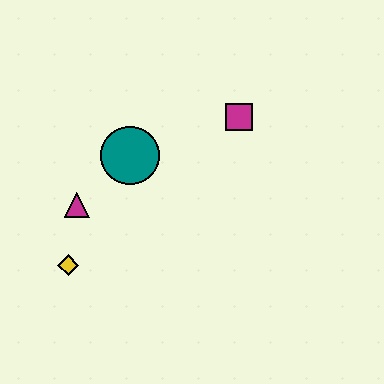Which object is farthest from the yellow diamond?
The magenta square is farthest from the yellow diamond.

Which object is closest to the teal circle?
The magenta triangle is closest to the teal circle.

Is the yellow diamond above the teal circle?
No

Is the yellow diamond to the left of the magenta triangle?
Yes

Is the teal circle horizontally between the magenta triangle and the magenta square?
Yes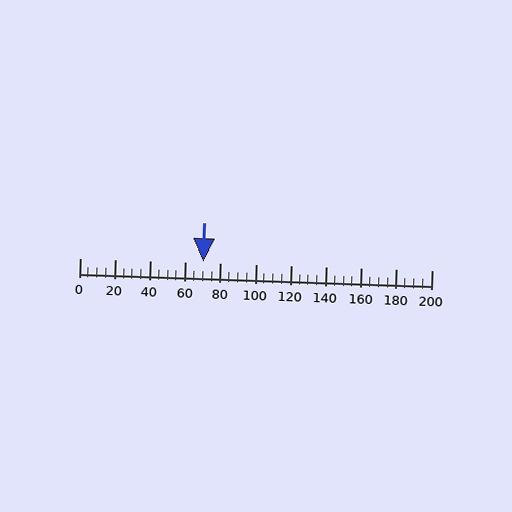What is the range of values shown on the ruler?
The ruler shows values from 0 to 200.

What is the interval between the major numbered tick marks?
The major tick marks are spaced 20 units apart.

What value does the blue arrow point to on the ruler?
The blue arrow points to approximately 70.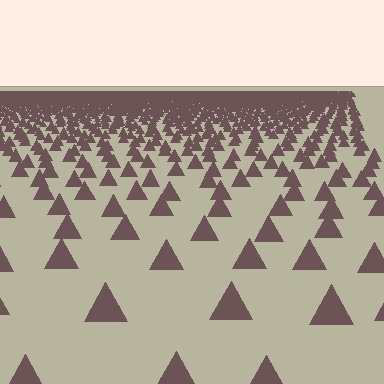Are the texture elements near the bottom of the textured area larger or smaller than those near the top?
Larger. Near the bottom, elements are closer to the viewer and appear at a bigger on-screen size.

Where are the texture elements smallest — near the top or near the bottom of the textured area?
Near the top.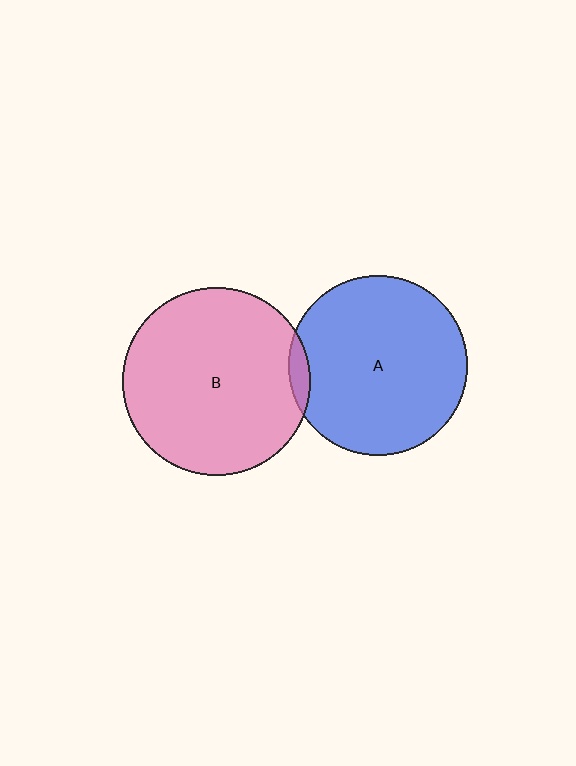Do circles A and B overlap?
Yes.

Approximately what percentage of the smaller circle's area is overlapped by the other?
Approximately 5%.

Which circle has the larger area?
Circle B (pink).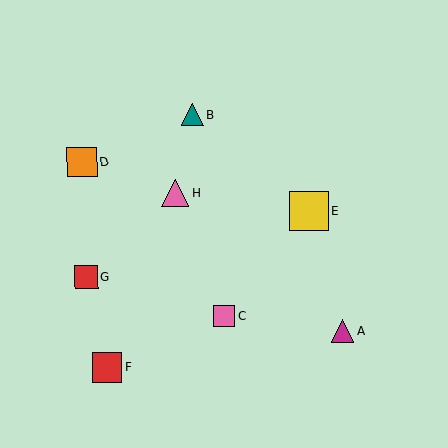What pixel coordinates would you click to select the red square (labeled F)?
Click at (107, 367) to select the red square F.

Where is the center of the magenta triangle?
The center of the magenta triangle is at (342, 331).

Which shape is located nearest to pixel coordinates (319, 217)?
The yellow square (labeled E) at (309, 211) is nearest to that location.